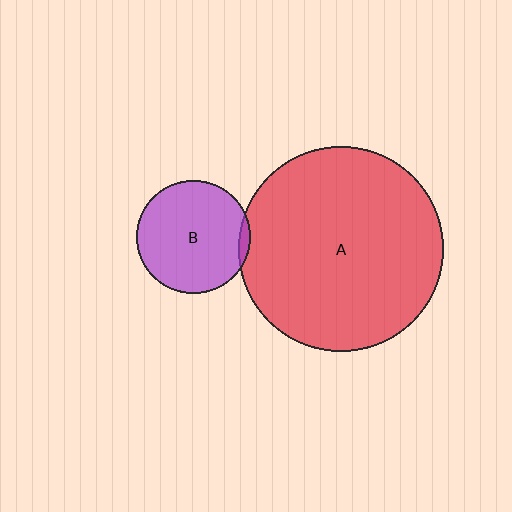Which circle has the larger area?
Circle A (red).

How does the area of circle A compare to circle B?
Approximately 3.3 times.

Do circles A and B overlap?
Yes.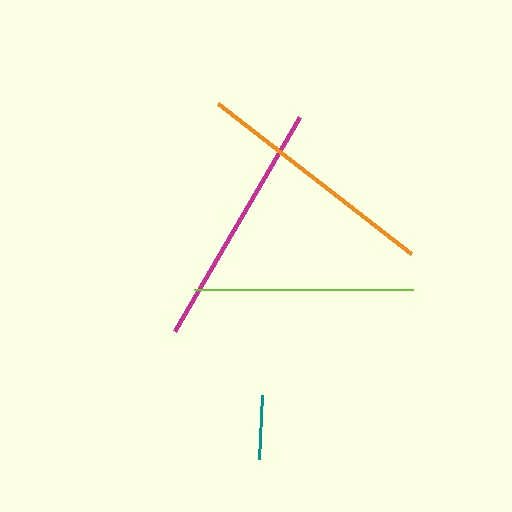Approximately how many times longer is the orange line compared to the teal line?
The orange line is approximately 3.8 times the length of the teal line.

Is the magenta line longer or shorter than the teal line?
The magenta line is longer than the teal line.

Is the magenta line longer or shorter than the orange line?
The magenta line is longer than the orange line.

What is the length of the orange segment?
The orange segment is approximately 245 pixels long.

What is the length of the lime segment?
The lime segment is approximately 219 pixels long.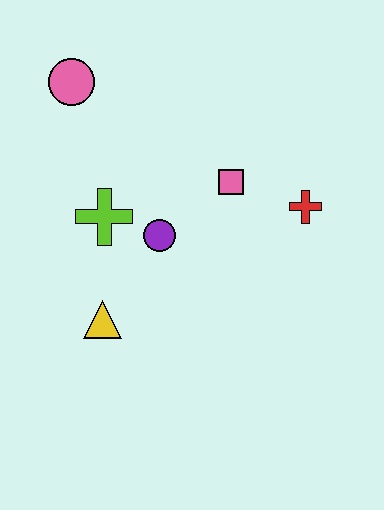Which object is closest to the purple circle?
The lime cross is closest to the purple circle.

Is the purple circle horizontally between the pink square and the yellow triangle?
Yes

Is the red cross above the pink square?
No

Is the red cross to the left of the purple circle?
No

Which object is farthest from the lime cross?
The red cross is farthest from the lime cross.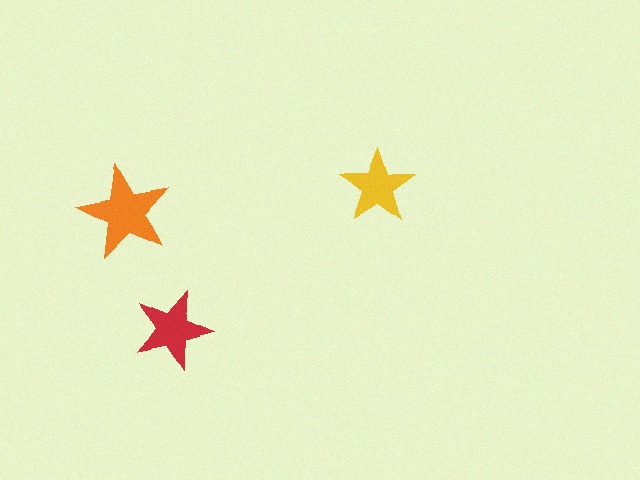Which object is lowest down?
The red star is bottommost.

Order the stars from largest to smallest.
the orange one, the red one, the yellow one.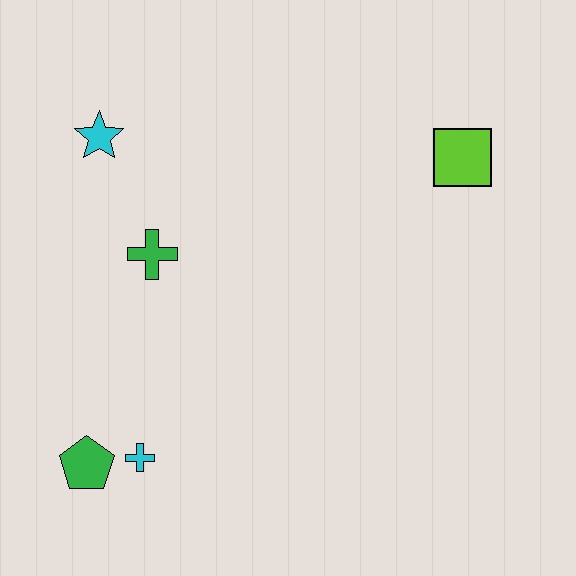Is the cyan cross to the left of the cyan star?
No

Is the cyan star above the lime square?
Yes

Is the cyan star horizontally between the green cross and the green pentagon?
Yes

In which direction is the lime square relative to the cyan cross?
The lime square is to the right of the cyan cross.